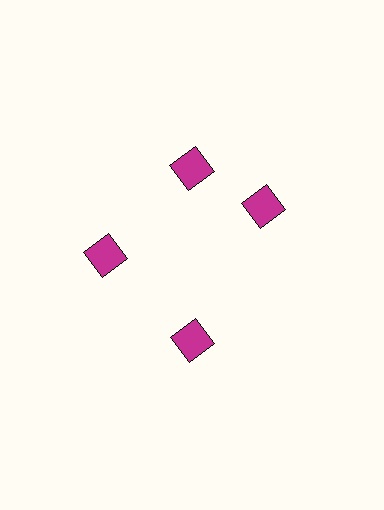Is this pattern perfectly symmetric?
No. The 4 magenta diamonds are arranged in a ring, but one element near the 3 o'clock position is rotated out of alignment along the ring, breaking the 4-fold rotational symmetry.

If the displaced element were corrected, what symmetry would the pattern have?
It would have 4-fold rotational symmetry — the pattern would map onto itself every 90 degrees.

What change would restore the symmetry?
The symmetry would be restored by rotating it back into even spacing with its neighbors so that all 4 diamonds sit at equal angles and equal distance from the center.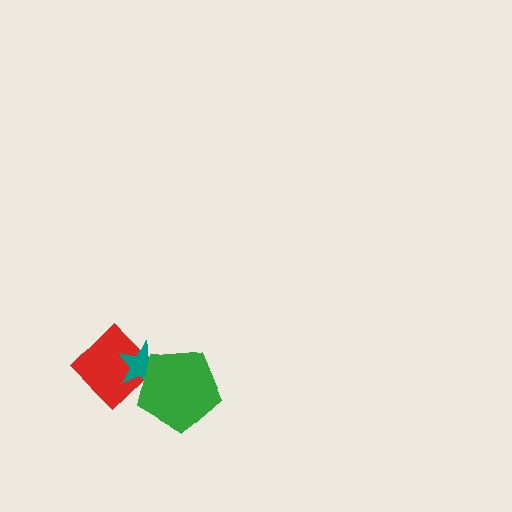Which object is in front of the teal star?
The green pentagon is in front of the teal star.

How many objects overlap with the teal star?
2 objects overlap with the teal star.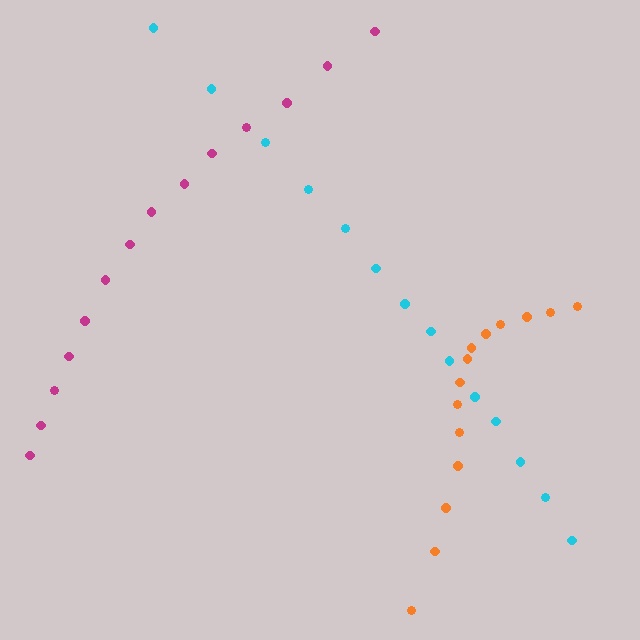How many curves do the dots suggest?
There are 3 distinct paths.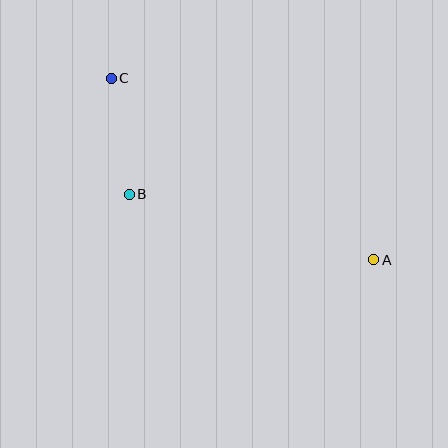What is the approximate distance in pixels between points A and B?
The distance between A and B is approximately 253 pixels.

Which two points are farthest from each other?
Points A and C are farthest from each other.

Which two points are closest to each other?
Points B and C are closest to each other.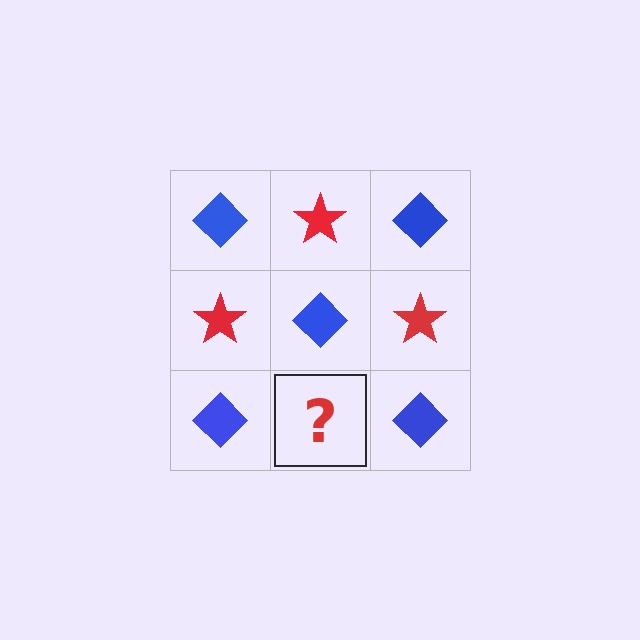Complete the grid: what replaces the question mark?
The question mark should be replaced with a red star.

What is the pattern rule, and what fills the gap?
The rule is that it alternates blue diamond and red star in a checkerboard pattern. The gap should be filled with a red star.